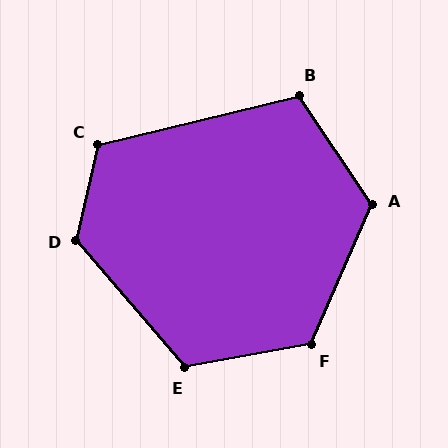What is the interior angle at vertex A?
Approximately 123 degrees (obtuse).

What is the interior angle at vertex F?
Approximately 124 degrees (obtuse).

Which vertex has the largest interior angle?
D, at approximately 127 degrees.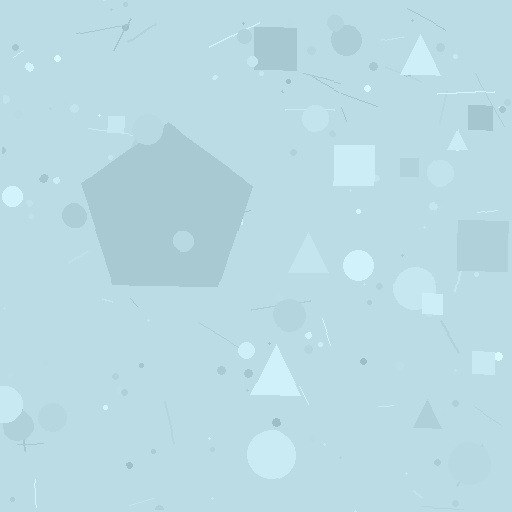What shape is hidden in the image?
A pentagon is hidden in the image.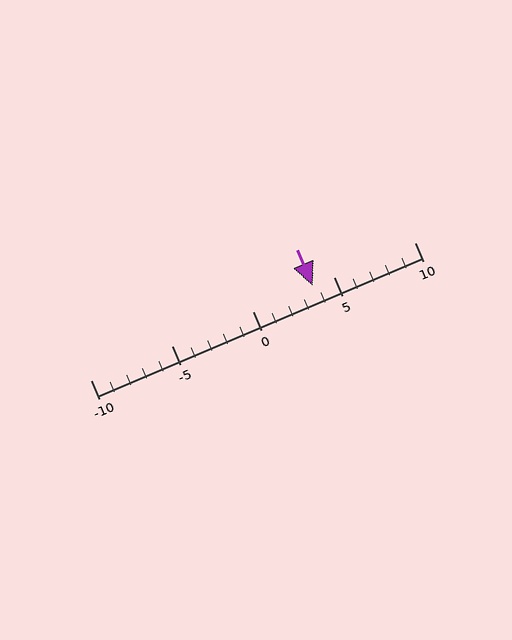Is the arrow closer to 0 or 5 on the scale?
The arrow is closer to 5.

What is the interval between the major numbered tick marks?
The major tick marks are spaced 5 units apart.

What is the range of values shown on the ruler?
The ruler shows values from -10 to 10.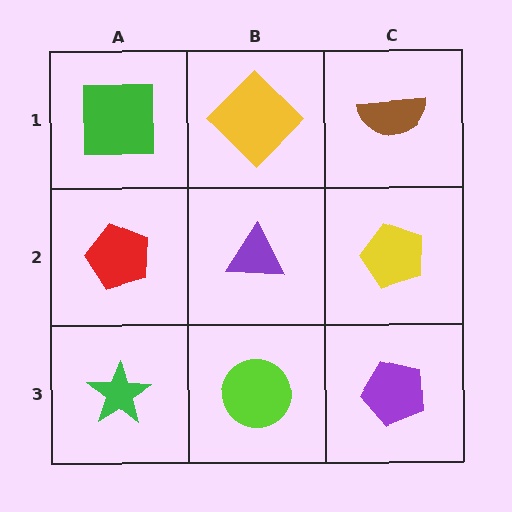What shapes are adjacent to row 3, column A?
A red pentagon (row 2, column A), a lime circle (row 3, column B).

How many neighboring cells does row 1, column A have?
2.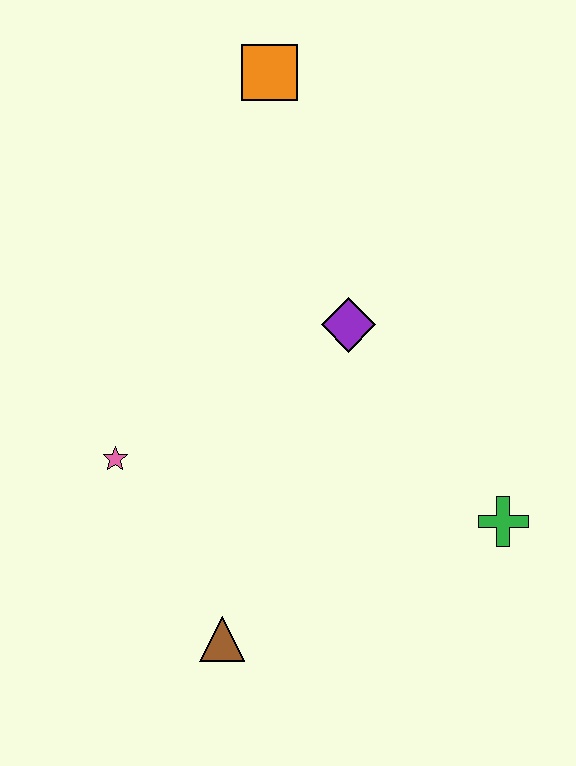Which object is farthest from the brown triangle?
The orange square is farthest from the brown triangle.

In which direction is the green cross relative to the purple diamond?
The green cross is below the purple diamond.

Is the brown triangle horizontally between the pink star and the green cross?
Yes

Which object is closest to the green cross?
The purple diamond is closest to the green cross.